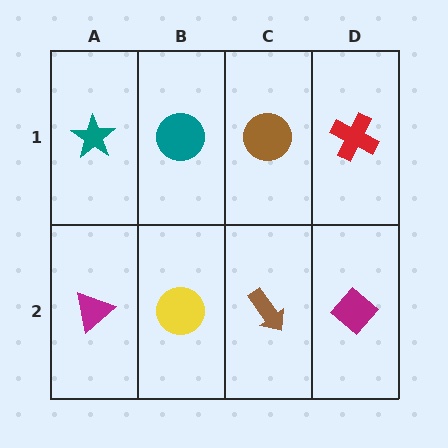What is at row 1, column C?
A brown circle.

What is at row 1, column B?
A teal circle.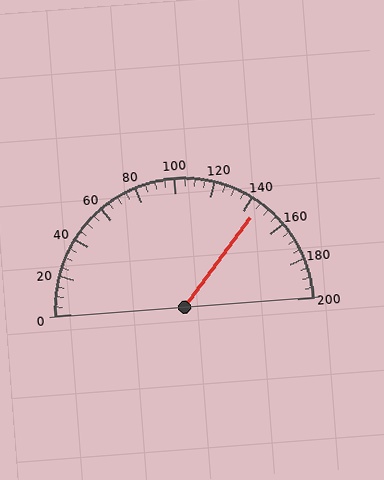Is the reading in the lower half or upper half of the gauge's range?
The reading is in the upper half of the range (0 to 200).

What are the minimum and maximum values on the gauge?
The gauge ranges from 0 to 200.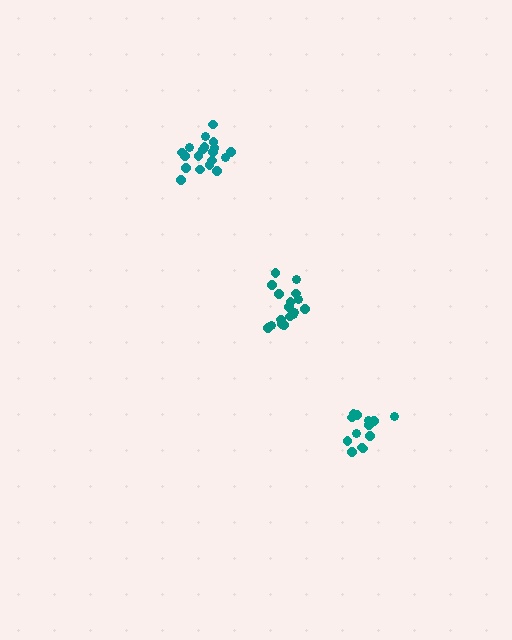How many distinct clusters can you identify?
There are 3 distinct clusters.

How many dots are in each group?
Group 1: 19 dots, Group 2: 13 dots, Group 3: 18 dots (50 total).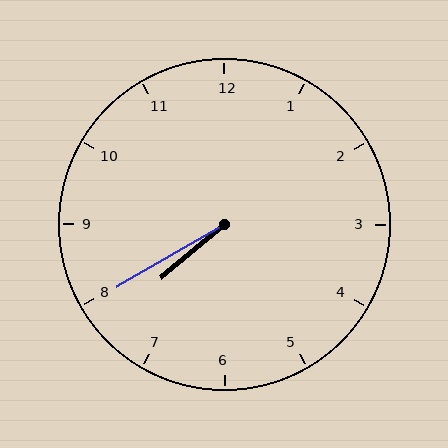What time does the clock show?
7:40.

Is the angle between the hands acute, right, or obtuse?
It is acute.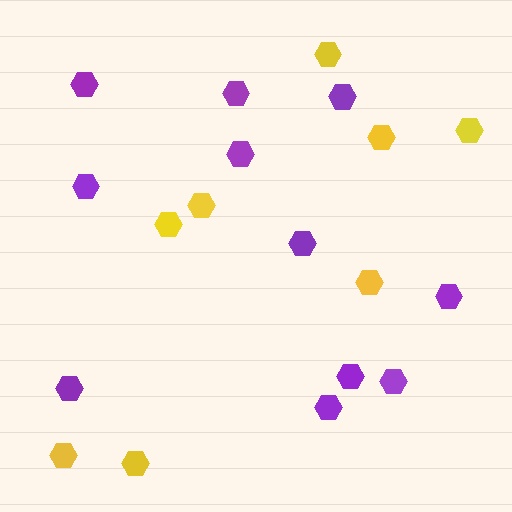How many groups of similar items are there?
There are 2 groups: one group of purple hexagons (11) and one group of yellow hexagons (8).